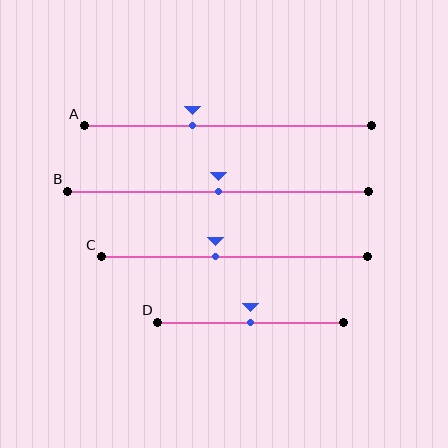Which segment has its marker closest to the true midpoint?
Segment B has its marker closest to the true midpoint.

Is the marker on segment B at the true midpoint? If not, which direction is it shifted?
Yes, the marker on segment B is at the true midpoint.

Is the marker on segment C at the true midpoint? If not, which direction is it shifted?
No, the marker on segment C is shifted to the left by about 7% of the segment length.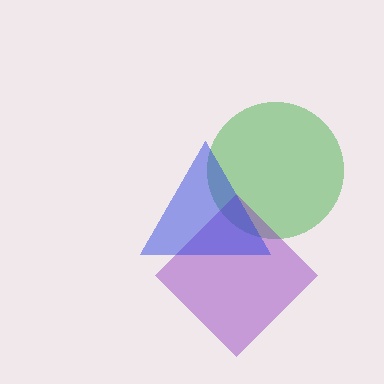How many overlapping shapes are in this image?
There are 3 overlapping shapes in the image.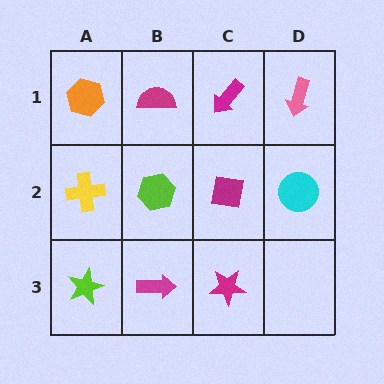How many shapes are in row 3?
3 shapes.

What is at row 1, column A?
An orange hexagon.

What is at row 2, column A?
A yellow cross.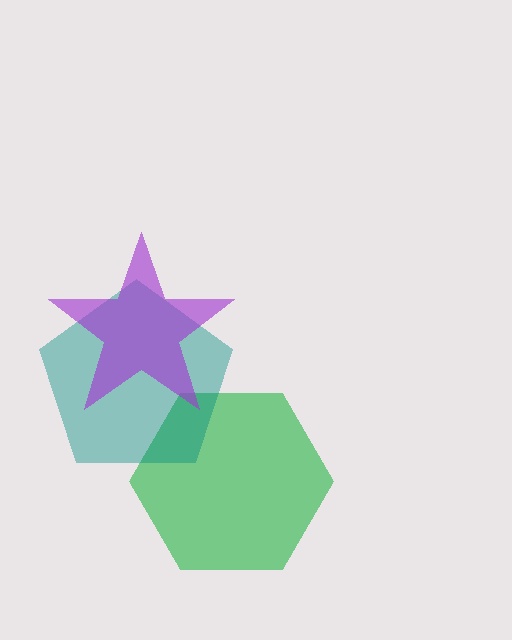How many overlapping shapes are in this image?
There are 3 overlapping shapes in the image.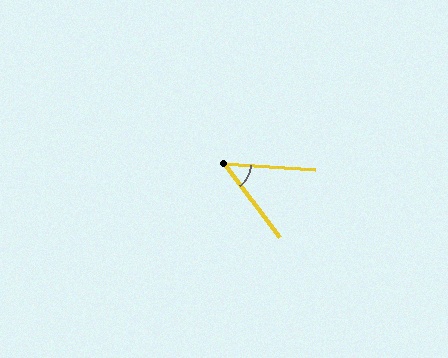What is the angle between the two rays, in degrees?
Approximately 49 degrees.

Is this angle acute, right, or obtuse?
It is acute.